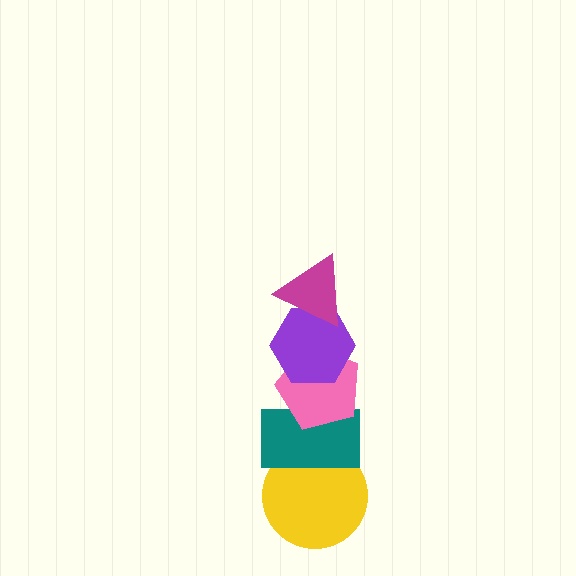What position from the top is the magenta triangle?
The magenta triangle is 1st from the top.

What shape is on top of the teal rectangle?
The pink pentagon is on top of the teal rectangle.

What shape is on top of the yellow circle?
The teal rectangle is on top of the yellow circle.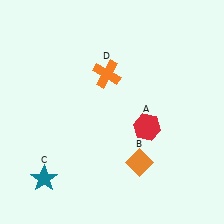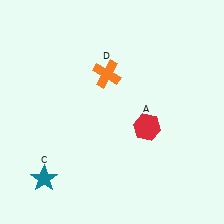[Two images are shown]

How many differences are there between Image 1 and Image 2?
There is 1 difference between the two images.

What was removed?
The orange diamond (B) was removed in Image 2.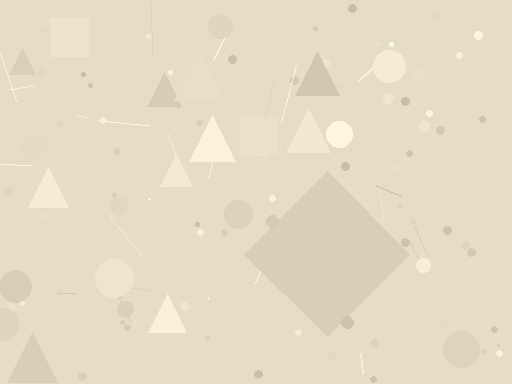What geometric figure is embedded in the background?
A diamond is embedded in the background.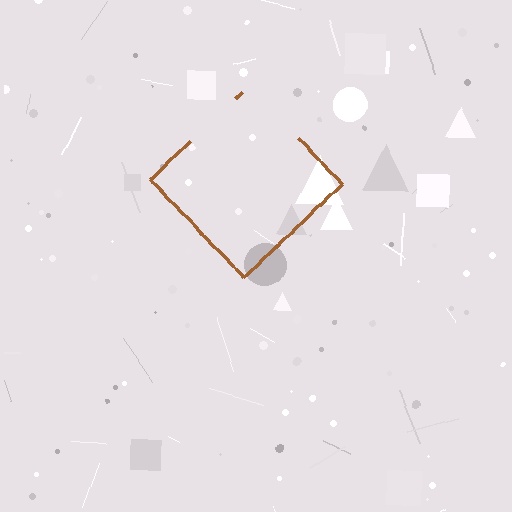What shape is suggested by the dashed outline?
The dashed outline suggests a diamond.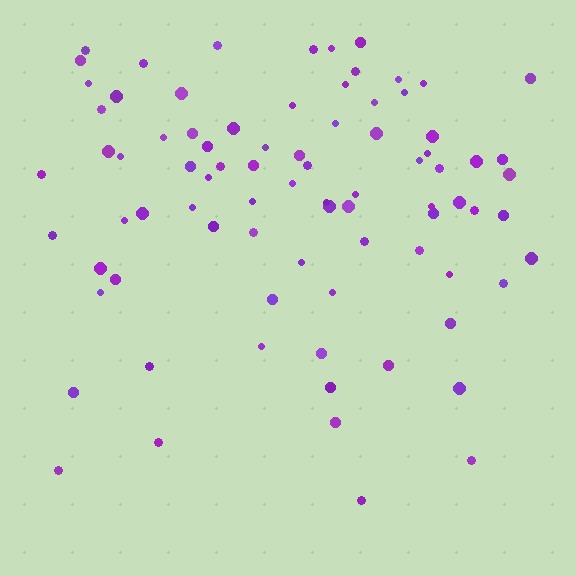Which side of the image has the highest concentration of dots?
The top.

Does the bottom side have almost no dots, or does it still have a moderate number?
Still a moderate number, just noticeably fewer than the top.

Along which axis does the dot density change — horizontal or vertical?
Vertical.